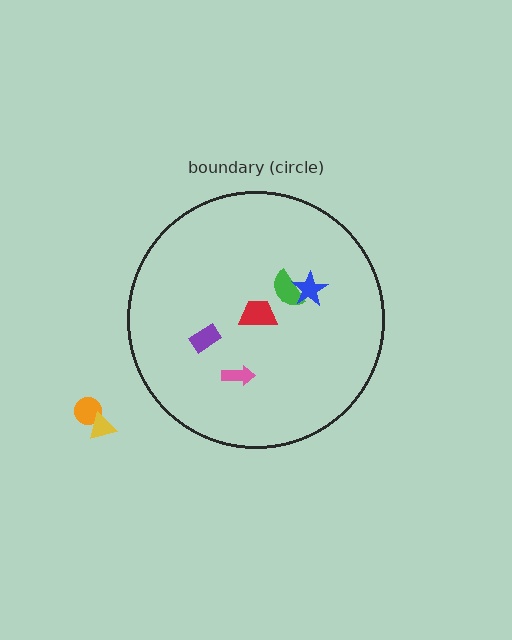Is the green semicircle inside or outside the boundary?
Inside.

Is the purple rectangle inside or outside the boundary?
Inside.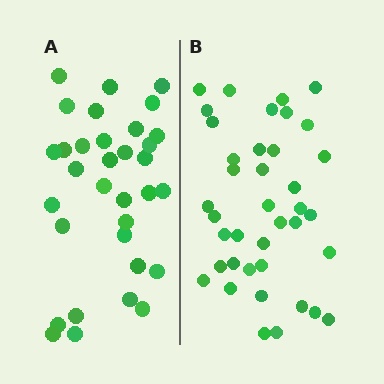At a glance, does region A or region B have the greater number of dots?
Region B (the right region) has more dots.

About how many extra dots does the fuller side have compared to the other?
Region B has about 6 more dots than region A.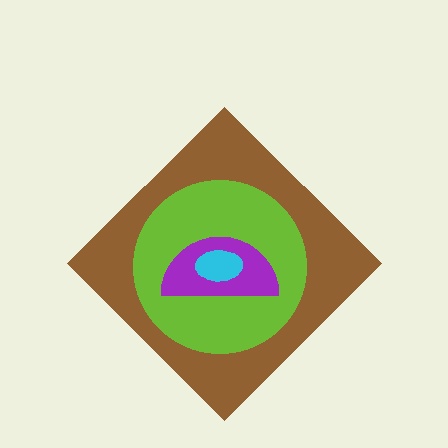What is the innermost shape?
The cyan ellipse.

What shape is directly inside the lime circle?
The purple semicircle.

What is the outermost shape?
The brown diamond.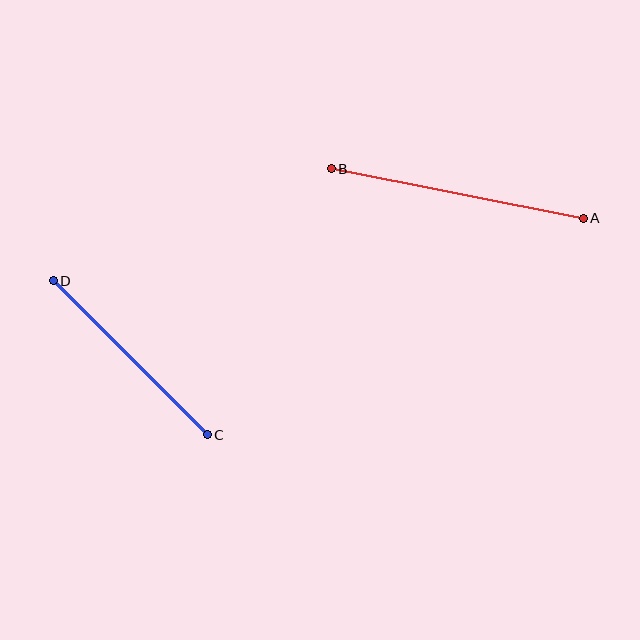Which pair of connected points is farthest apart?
Points A and B are farthest apart.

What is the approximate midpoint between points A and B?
The midpoint is at approximately (457, 193) pixels.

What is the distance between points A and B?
The distance is approximately 257 pixels.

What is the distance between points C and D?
The distance is approximately 218 pixels.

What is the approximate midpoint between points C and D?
The midpoint is at approximately (130, 358) pixels.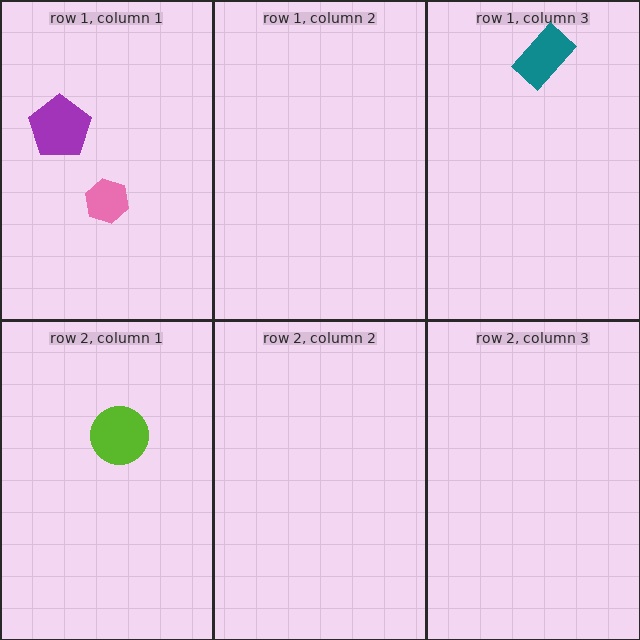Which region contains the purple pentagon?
The row 1, column 1 region.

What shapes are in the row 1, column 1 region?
The pink hexagon, the purple pentagon.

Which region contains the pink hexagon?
The row 1, column 1 region.